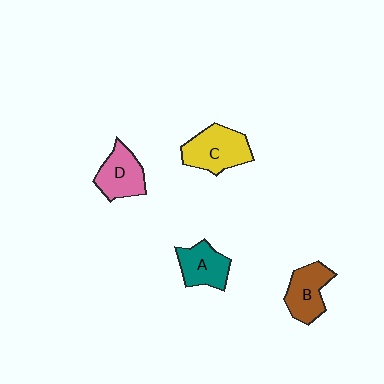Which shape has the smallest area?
Shape A (teal).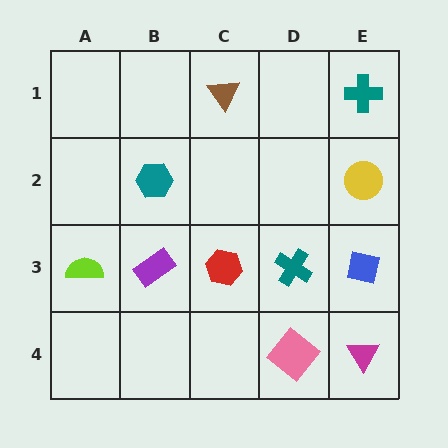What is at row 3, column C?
A red hexagon.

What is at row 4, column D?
A pink diamond.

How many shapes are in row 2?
2 shapes.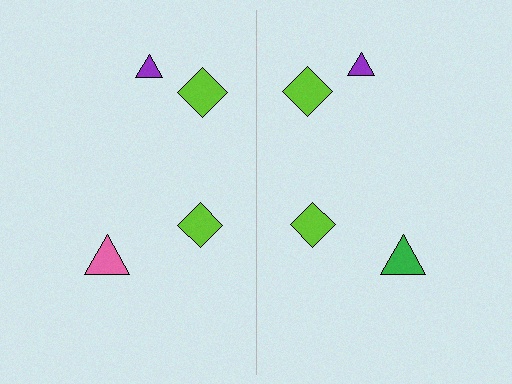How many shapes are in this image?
There are 8 shapes in this image.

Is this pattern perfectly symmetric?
No, the pattern is not perfectly symmetric. The green triangle on the right side breaks the symmetry — its mirror counterpart is pink.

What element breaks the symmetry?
The green triangle on the right side breaks the symmetry — its mirror counterpart is pink.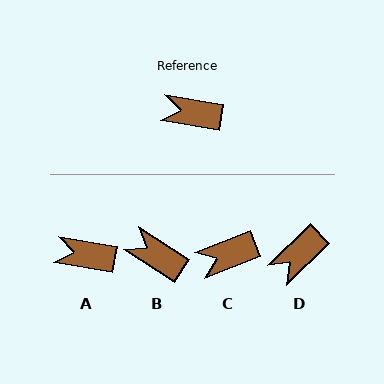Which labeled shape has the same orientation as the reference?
A.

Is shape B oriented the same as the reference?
No, it is off by about 24 degrees.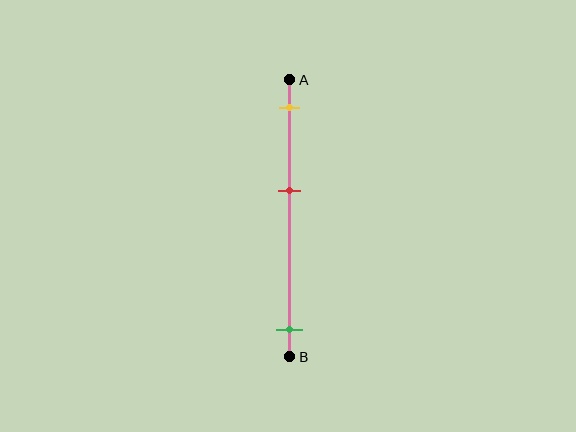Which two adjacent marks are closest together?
The yellow and red marks are the closest adjacent pair.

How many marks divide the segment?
There are 3 marks dividing the segment.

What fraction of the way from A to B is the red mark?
The red mark is approximately 40% (0.4) of the way from A to B.